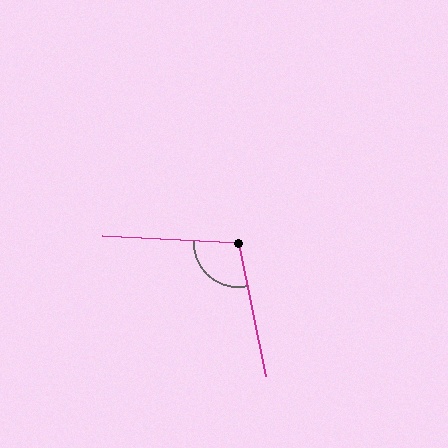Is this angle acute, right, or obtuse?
It is obtuse.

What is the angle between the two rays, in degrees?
Approximately 104 degrees.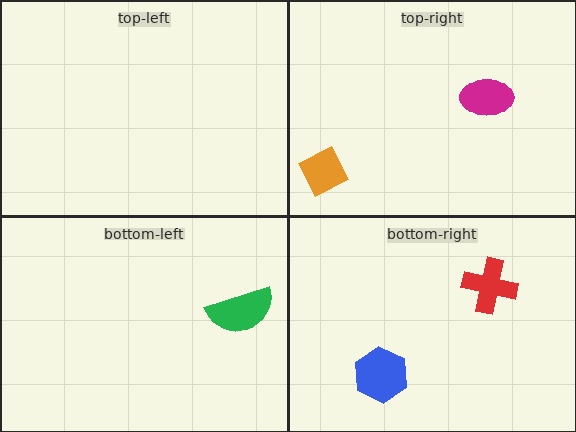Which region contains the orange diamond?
The top-right region.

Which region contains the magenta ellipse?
The top-right region.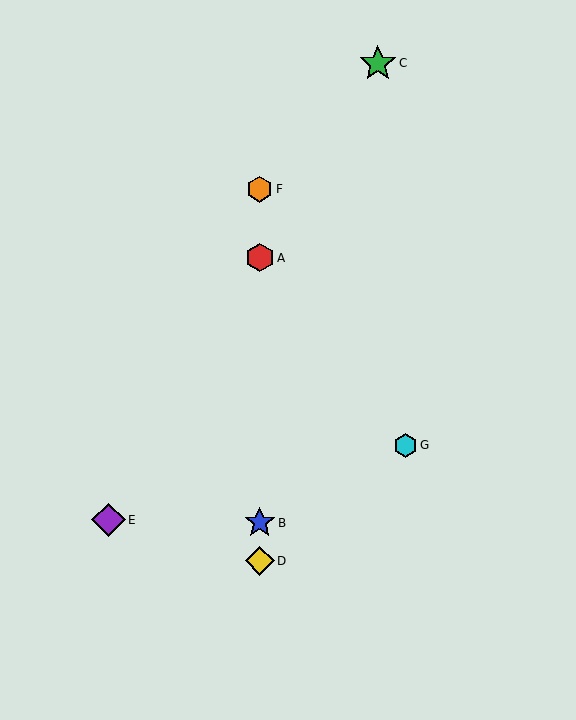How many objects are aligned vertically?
4 objects (A, B, D, F) are aligned vertically.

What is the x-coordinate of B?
Object B is at x≈260.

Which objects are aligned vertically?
Objects A, B, D, F are aligned vertically.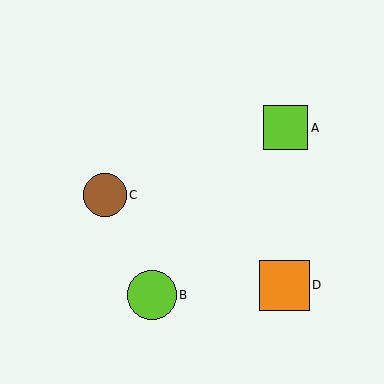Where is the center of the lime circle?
The center of the lime circle is at (152, 295).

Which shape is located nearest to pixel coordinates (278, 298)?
The orange square (labeled D) at (285, 285) is nearest to that location.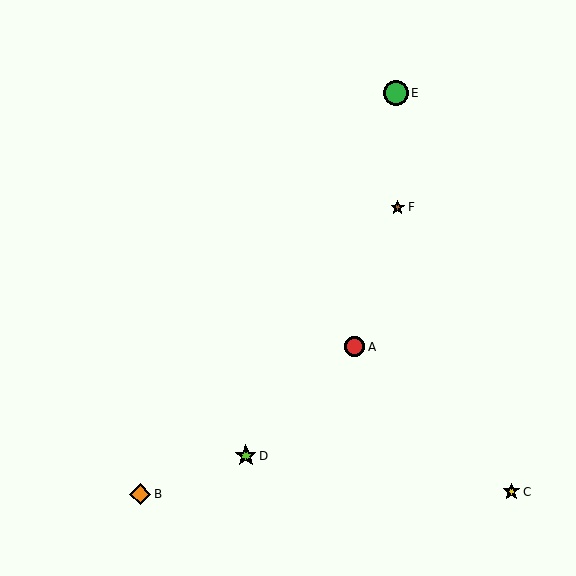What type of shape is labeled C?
Shape C is a yellow star.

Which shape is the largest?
The green circle (labeled E) is the largest.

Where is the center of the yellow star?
The center of the yellow star is at (511, 492).